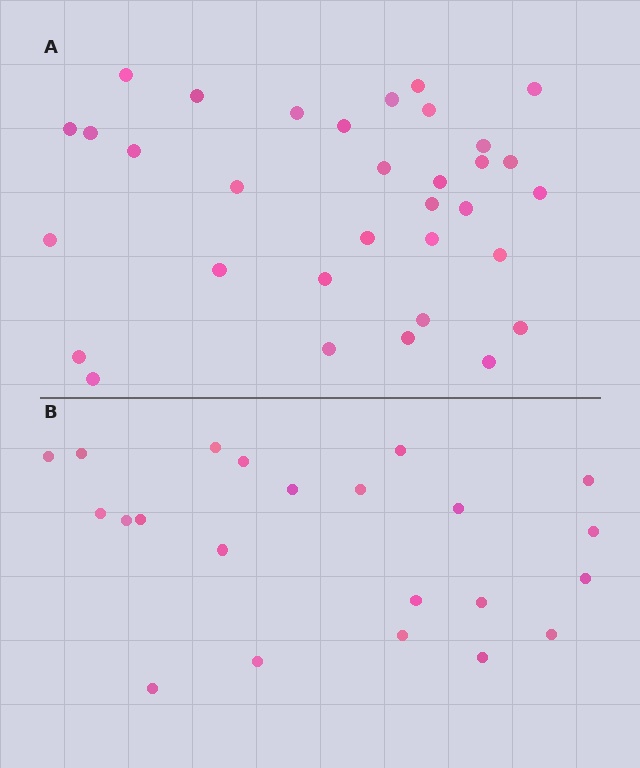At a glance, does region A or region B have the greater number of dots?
Region A (the top region) has more dots.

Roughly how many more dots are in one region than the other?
Region A has roughly 12 or so more dots than region B.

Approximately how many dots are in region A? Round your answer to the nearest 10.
About 30 dots. (The exact count is 33, which rounds to 30.)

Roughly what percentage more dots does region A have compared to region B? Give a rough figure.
About 50% more.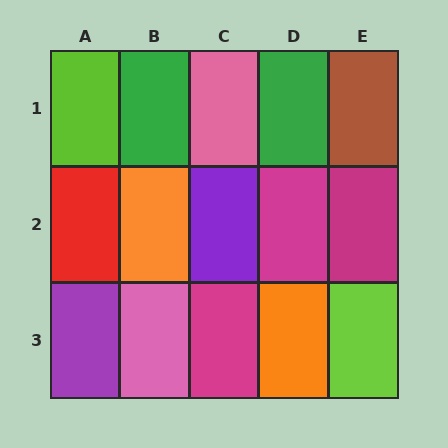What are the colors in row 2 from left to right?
Red, orange, purple, magenta, magenta.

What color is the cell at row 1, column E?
Brown.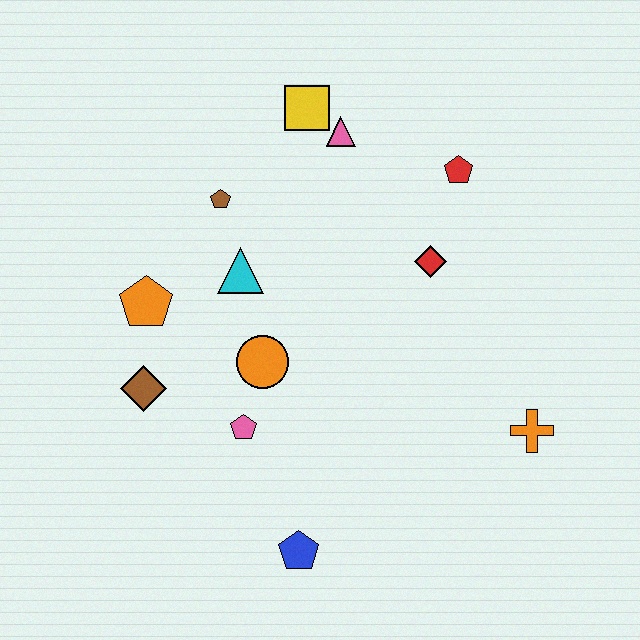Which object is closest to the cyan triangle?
The brown pentagon is closest to the cyan triangle.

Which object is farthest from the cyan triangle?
The orange cross is farthest from the cyan triangle.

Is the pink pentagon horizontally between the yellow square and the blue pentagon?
No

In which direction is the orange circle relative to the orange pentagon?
The orange circle is to the right of the orange pentagon.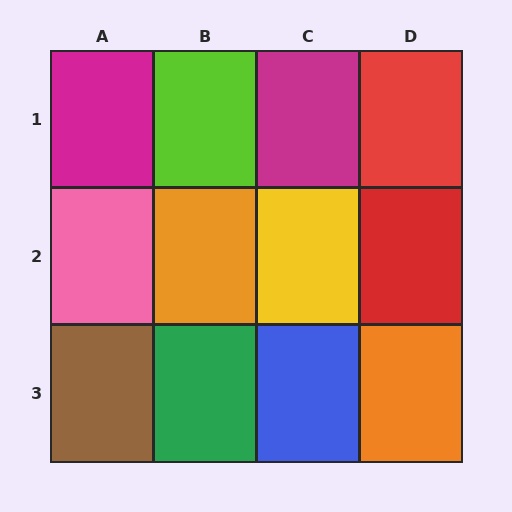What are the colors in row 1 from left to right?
Magenta, lime, magenta, red.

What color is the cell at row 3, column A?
Brown.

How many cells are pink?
1 cell is pink.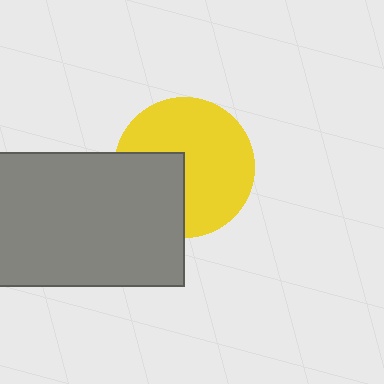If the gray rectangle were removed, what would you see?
You would see the complete yellow circle.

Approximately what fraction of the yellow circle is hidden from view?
Roughly 33% of the yellow circle is hidden behind the gray rectangle.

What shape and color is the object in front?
The object in front is a gray rectangle.